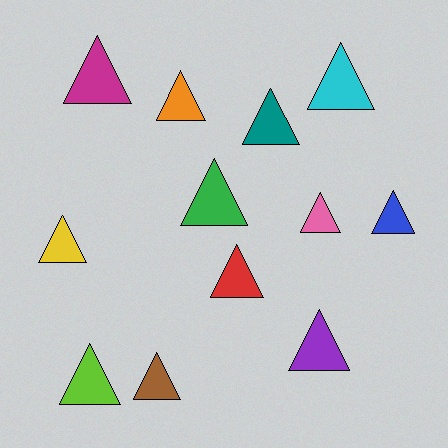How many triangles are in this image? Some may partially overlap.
There are 12 triangles.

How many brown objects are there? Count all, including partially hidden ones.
There is 1 brown object.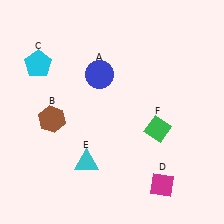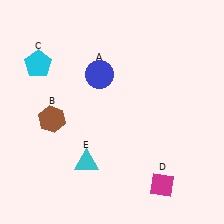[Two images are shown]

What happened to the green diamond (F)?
The green diamond (F) was removed in Image 2. It was in the bottom-right area of Image 1.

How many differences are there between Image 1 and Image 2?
There is 1 difference between the two images.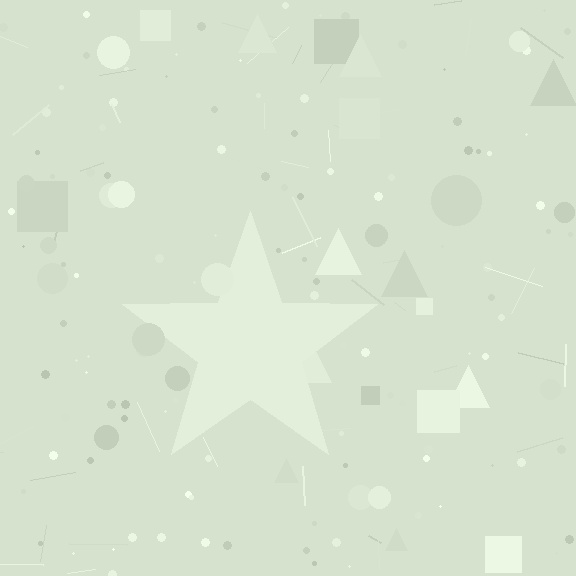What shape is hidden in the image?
A star is hidden in the image.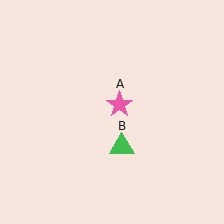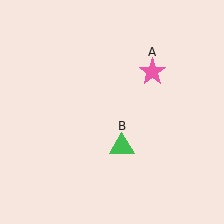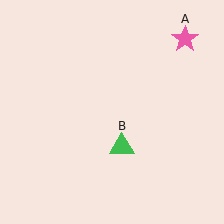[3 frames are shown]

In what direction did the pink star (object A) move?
The pink star (object A) moved up and to the right.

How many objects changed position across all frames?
1 object changed position: pink star (object A).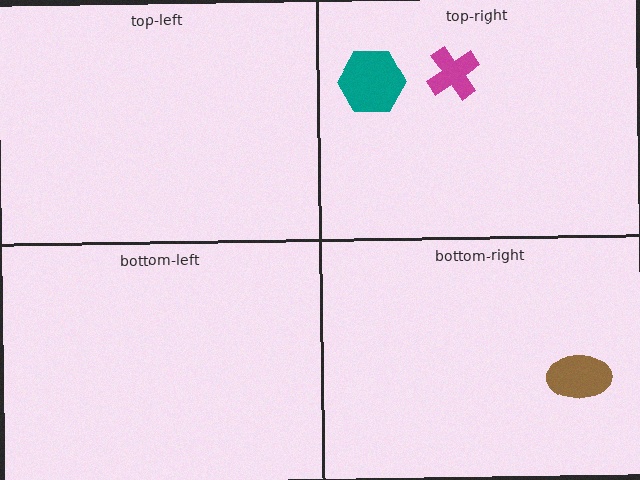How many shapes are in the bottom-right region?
1.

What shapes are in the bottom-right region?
The brown ellipse.